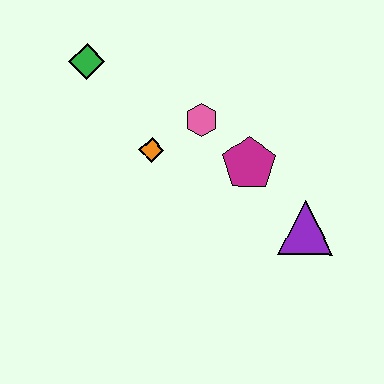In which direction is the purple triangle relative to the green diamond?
The purple triangle is to the right of the green diamond.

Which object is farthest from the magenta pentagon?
The green diamond is farthest from the magenta pentagon.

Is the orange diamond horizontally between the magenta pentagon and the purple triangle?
No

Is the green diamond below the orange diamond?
No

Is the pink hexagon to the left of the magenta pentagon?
Yes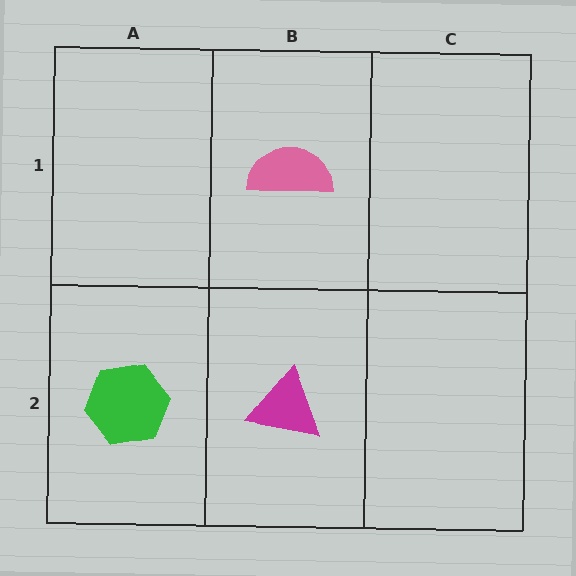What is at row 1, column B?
A pink semicircle.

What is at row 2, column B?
A magenta triangle.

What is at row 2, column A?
A green hexagon.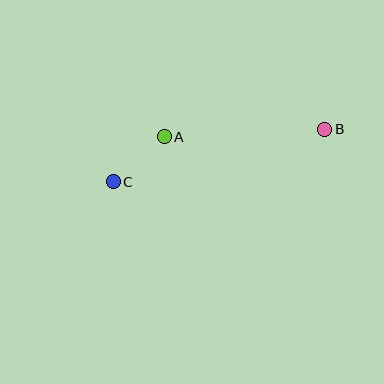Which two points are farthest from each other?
Points B and C are farthest from each other.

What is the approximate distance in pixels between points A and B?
The distance between A and B is approximately 160 pixels.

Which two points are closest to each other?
Points A and C are closest to each other.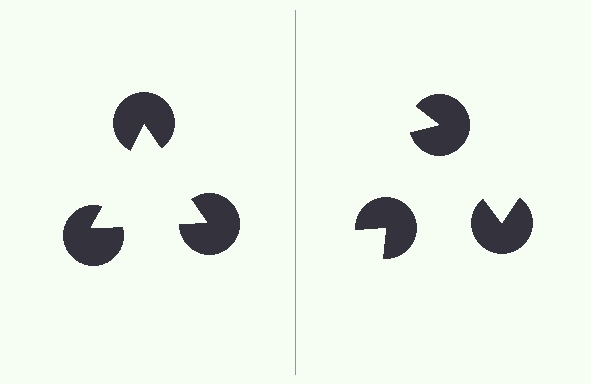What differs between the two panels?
The pac-man discs are positioned identically on both sides; only the wedge orientations differ. On the left they align to a triangle; on the right they are misaligned.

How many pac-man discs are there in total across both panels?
6 — 3 on each side.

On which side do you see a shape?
An illusory triangle appears on the left side. On the right side the wedge cuts are rotated, so no coherent shape forms.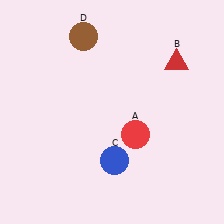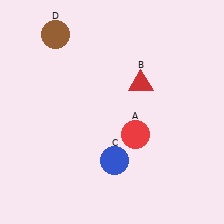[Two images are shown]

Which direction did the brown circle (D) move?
The brown circle (D) moved left.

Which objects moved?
The objects that moved are: the red triangle (B), the brown circle (D).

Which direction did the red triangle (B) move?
The red triangle (B) moved left.